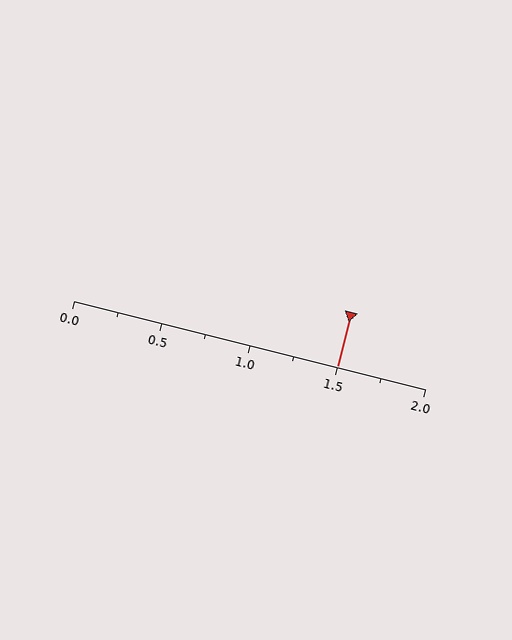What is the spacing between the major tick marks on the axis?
The major ticks are spaced 0.5 apart.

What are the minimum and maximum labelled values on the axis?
The axis runs from 0.0 to 2.0.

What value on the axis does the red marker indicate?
The marker indicates approximately 1.5.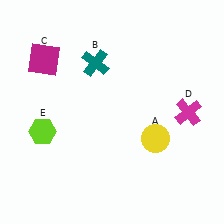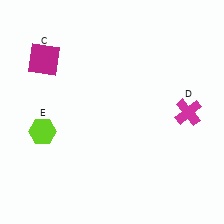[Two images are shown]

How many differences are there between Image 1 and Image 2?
There are 2 differences between the two images.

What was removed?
The yellow circle (A), the teal cross (B) were removed in Image 2.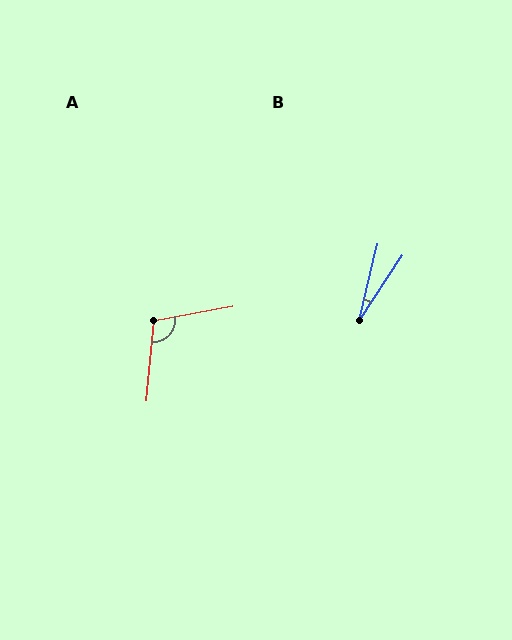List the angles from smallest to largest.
B (20°), A (106°).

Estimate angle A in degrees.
Approximately 106 degrees.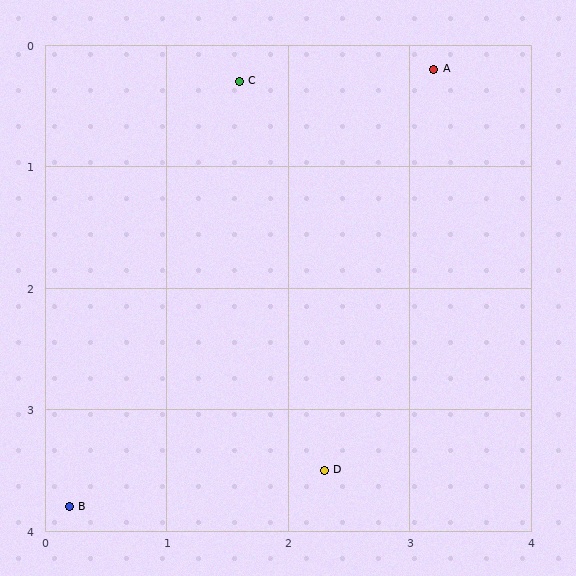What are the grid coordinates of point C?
Point C is at approximately (1.6, 0.3).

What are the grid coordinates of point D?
Point D is at approximately (2.3, 3.5).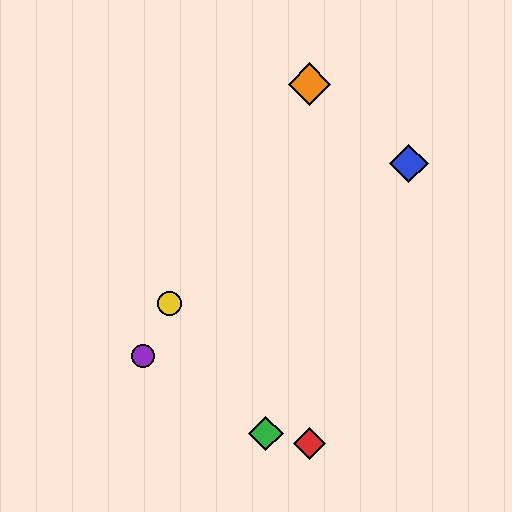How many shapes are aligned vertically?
2 shapes (the red diamond, the orange diamond) are aligned vertically.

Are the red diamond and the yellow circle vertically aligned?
No, the red diamond is at x≈309 and the yellow circle is at x≈170.